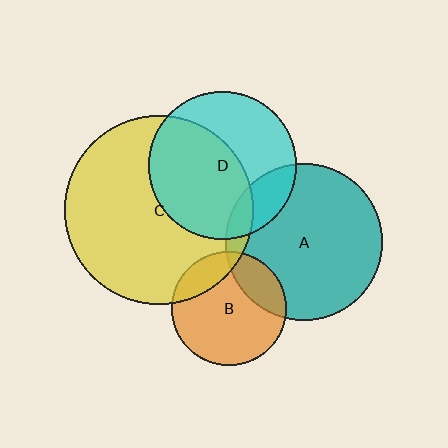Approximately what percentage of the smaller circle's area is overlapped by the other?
Approximately 20%.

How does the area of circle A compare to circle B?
Approximately 1.9 times.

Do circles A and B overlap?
Yes.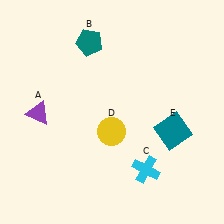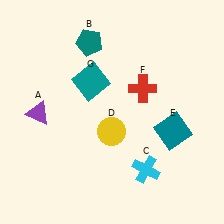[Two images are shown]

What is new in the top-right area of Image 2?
A red cross (F) was added in the top-right area of Image 2.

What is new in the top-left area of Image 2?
A teal square (G) was added in the top-left area of Image 2.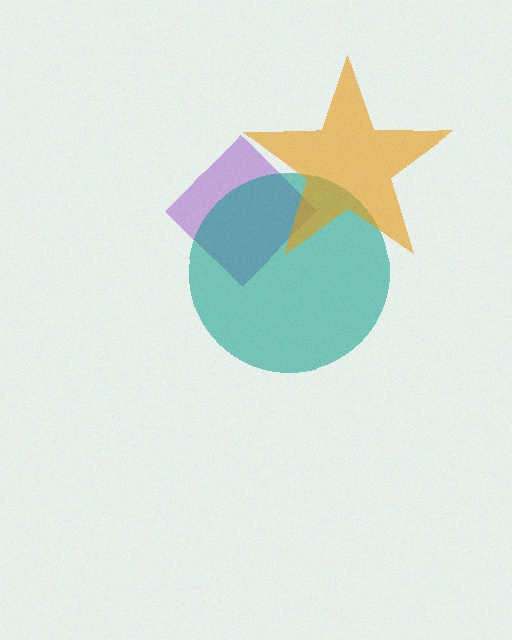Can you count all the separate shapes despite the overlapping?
Yes, there are 3 separate shapes.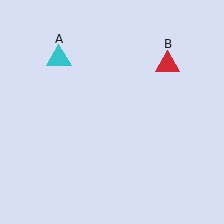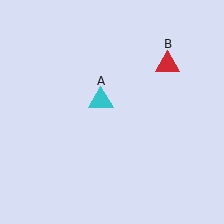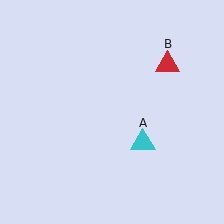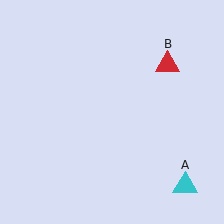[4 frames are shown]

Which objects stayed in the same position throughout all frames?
Red triangle (object B) remained stationary.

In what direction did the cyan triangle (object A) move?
The cyan triangle (object A) moved down and to the right.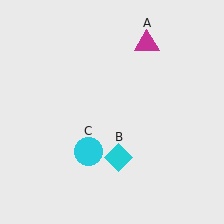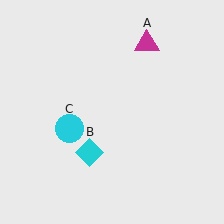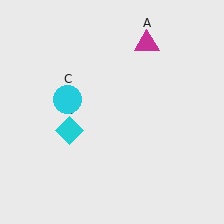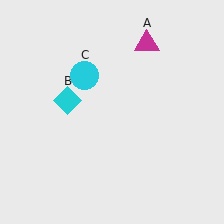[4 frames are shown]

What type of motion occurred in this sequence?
The cyan diamond (object B), cyan circle (object C) rotated clockwise around the center of the scene.